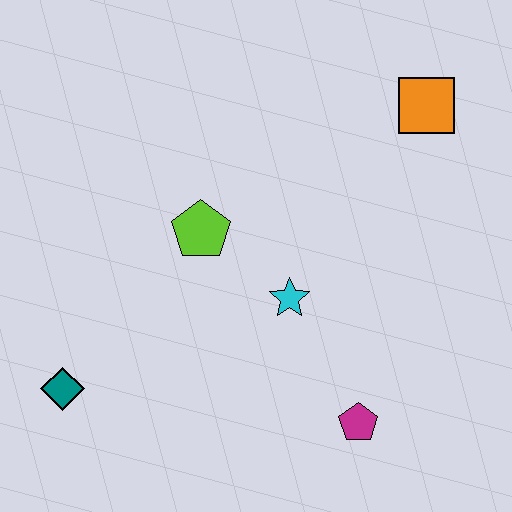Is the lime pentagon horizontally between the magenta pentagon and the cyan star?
No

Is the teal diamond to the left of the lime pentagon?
Yes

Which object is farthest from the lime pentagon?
The orange square is farthest from the lime pentagon.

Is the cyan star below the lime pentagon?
Yes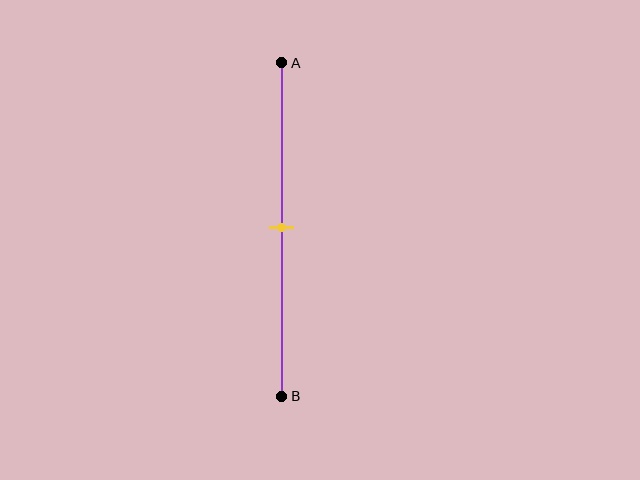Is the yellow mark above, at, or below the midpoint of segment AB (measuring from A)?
The yellow mark is approximately at the midpoint of segment AB.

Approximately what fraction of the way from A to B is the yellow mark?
The yellow mark is approximately 50% of the way from A to B.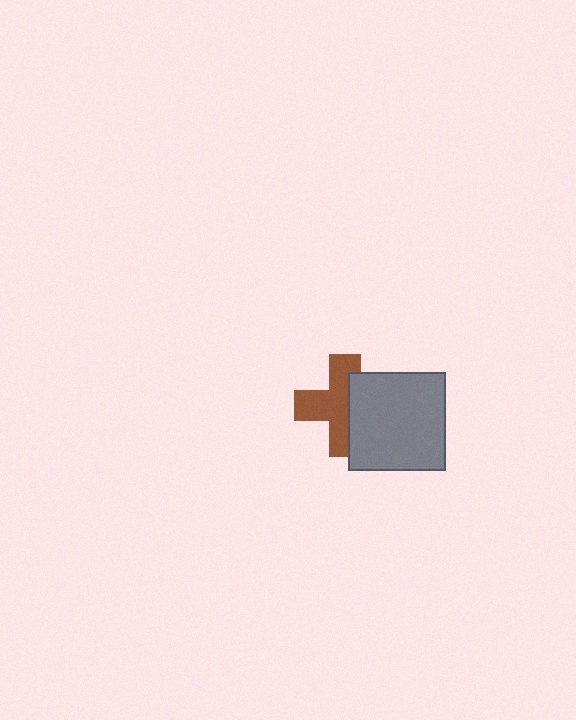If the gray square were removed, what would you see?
You would see the complete brown cross.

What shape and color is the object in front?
The object in front is a gray square.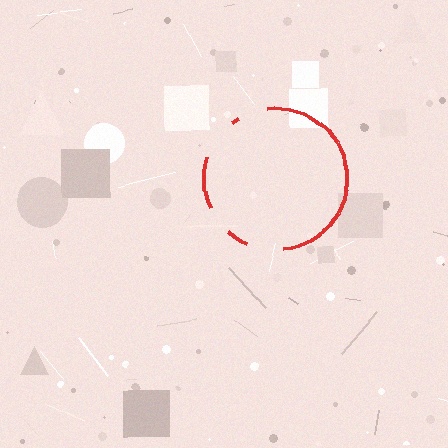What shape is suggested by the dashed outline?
The dashed outline suggests a circle.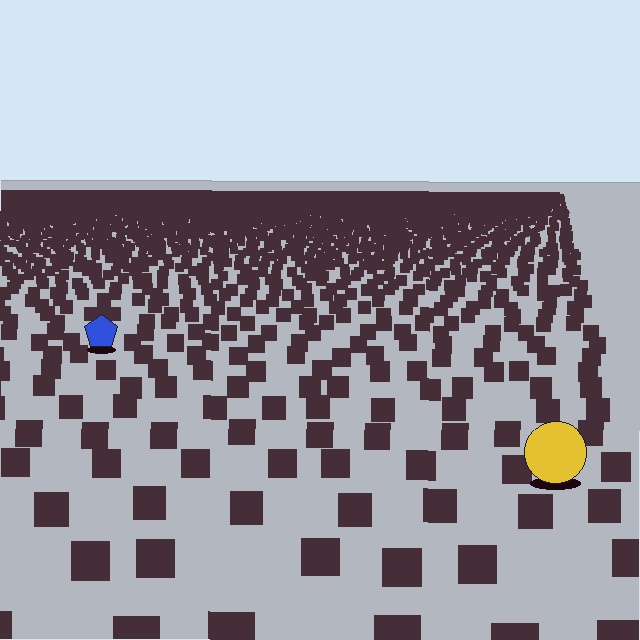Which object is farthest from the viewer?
The blue pentagon is farthest from the viewer. It appears smaller and the ground texture around it is denser.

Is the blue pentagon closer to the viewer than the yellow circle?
No. The yellow circle is closer — you can tell from the texture gradient: the ground texture is coarser near it.